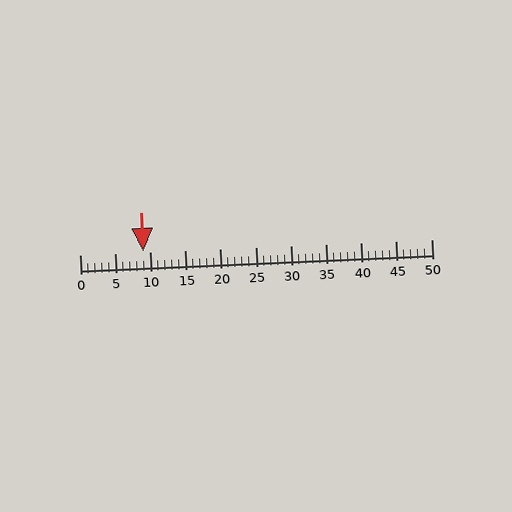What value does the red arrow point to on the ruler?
The red arrow points to approximately 9.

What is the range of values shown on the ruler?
The ruler shows values from 0 to 50.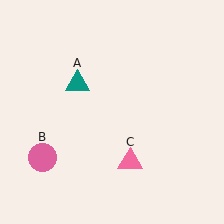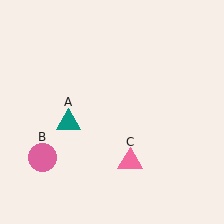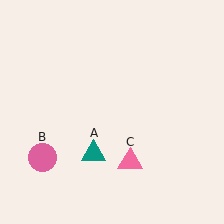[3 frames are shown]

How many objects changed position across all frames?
1 object changed position: teal triangle (object A).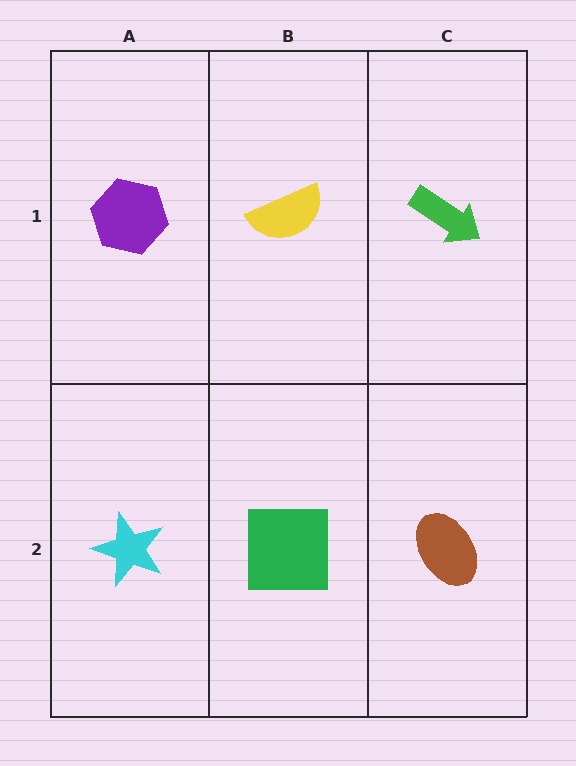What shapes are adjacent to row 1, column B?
A green square (row 2, column B), a purple hexagon (row 1, column A), a green arrow (row 1, column C).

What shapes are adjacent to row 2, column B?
A yellow semicircle (row 1, column B), a cyan star (row 2, column A), a brown ellipse (row 2, column C).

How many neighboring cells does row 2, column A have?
2.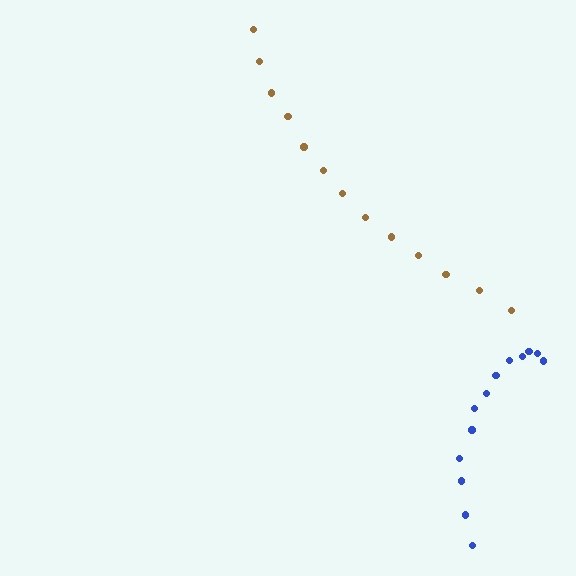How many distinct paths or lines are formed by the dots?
There are 2 distinct paths.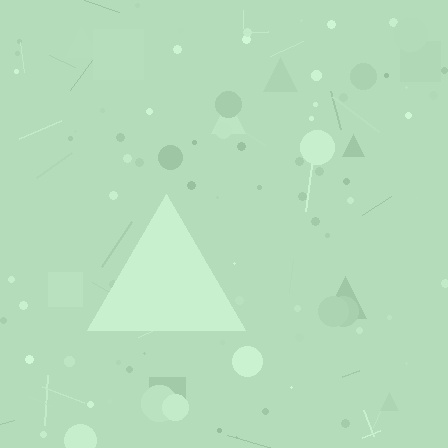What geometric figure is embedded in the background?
A triangle is embedded in the background.